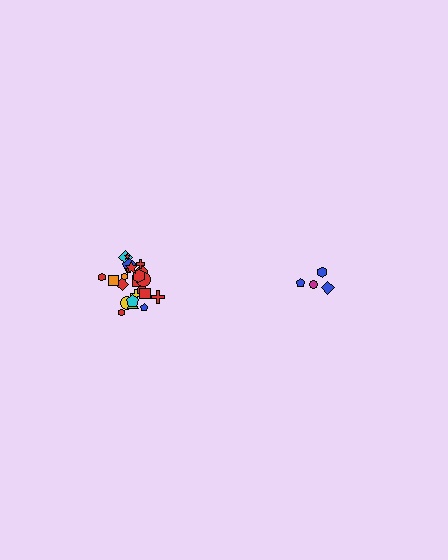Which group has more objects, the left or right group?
The left group.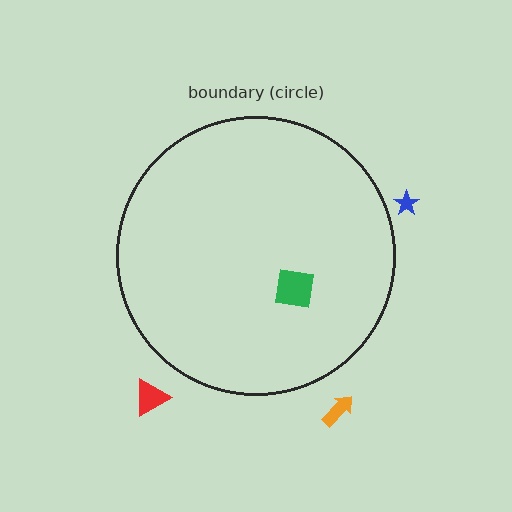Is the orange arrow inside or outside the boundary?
Outside.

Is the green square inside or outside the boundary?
Inside.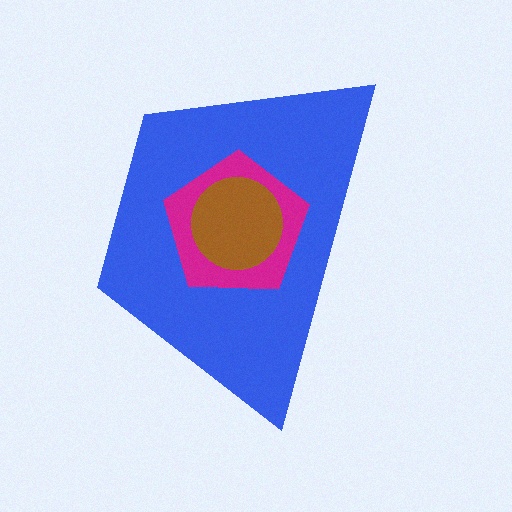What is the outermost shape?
The blue trapezoid.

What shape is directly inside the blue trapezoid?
The magenta pentagon.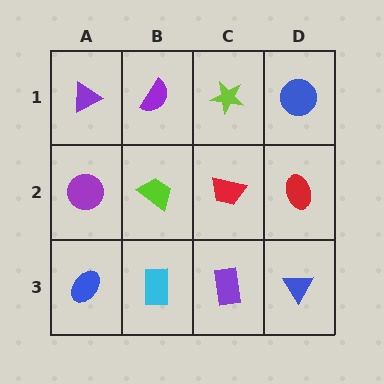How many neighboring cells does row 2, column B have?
4.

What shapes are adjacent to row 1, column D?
A red ellipse (row 2, column D), a lime star (row 1, column C).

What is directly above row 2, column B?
A purple semicircle.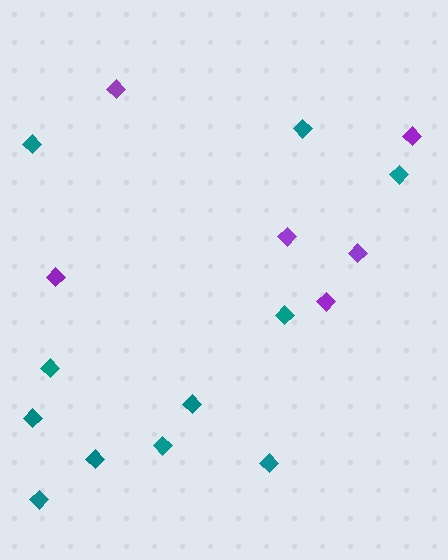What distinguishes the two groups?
There are 2 groups: one group of teal diamonds (11) and one group of purple diamonds (6).